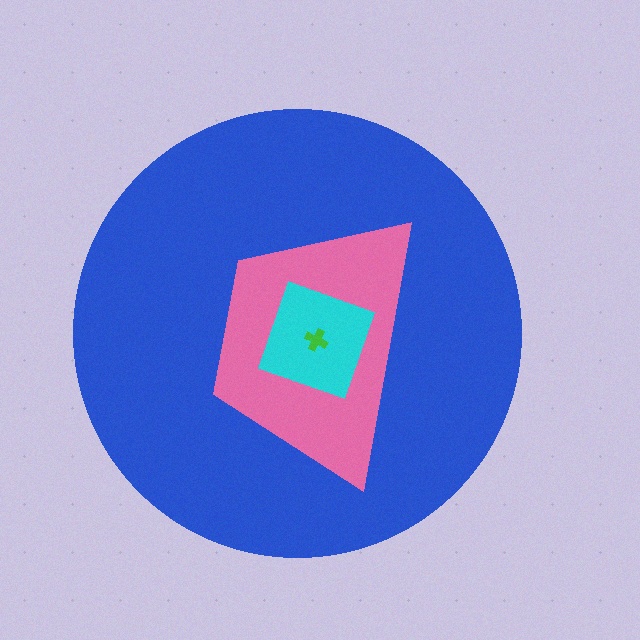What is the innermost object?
The green cross.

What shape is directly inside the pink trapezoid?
The cyan square.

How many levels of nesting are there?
4.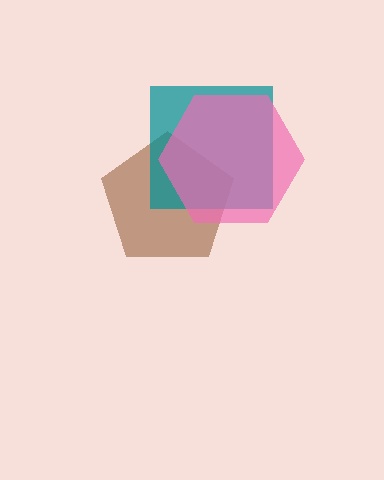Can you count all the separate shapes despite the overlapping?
Yes, there are 3 separate shapes.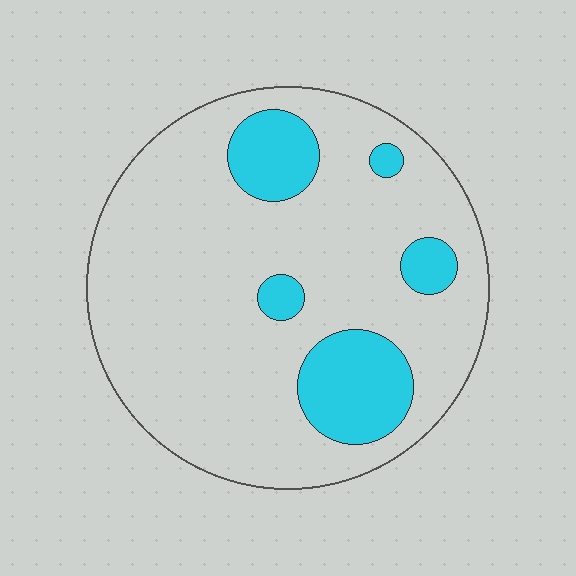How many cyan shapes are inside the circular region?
5.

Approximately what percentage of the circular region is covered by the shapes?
Approximately 20%.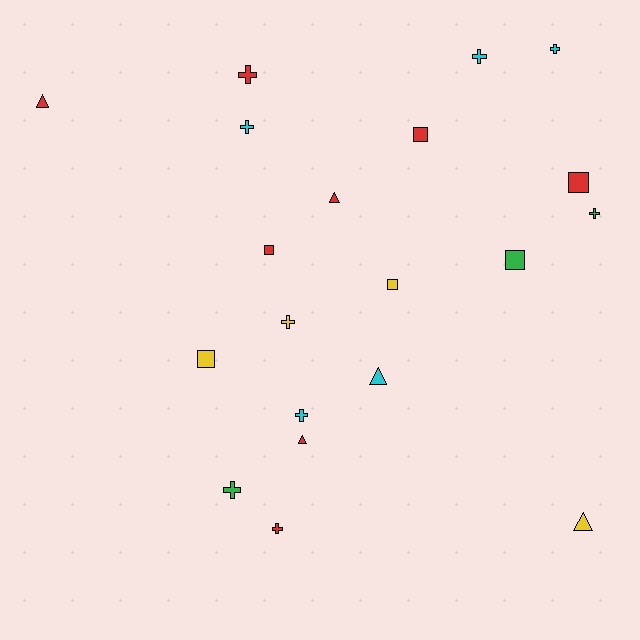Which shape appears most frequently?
Cross, with 9 objects.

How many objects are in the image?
There are 20 objects.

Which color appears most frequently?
Red, with 8 objects.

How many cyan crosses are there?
There are 4 cyan crosses.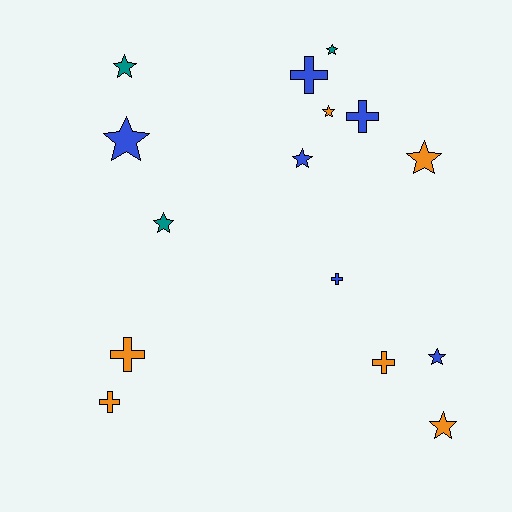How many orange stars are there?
There are 3 orange stars.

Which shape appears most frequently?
Star, with 9 objects.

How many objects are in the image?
There are 15 objects.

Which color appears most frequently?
Blue, with 6 objects.